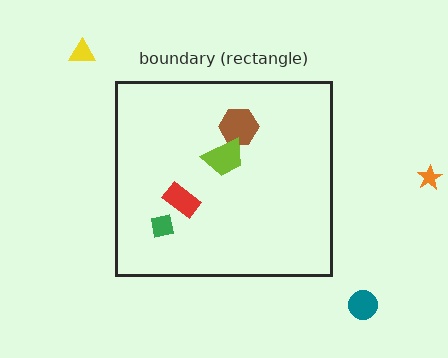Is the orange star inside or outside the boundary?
Outside.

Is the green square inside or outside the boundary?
Inside.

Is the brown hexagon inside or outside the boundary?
Inside.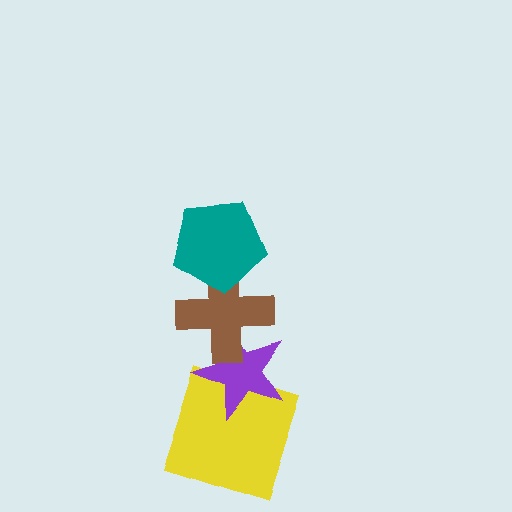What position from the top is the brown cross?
The brown cross is 2nd from the top.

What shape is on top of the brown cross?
The teal pentagon is on top of the brown cross.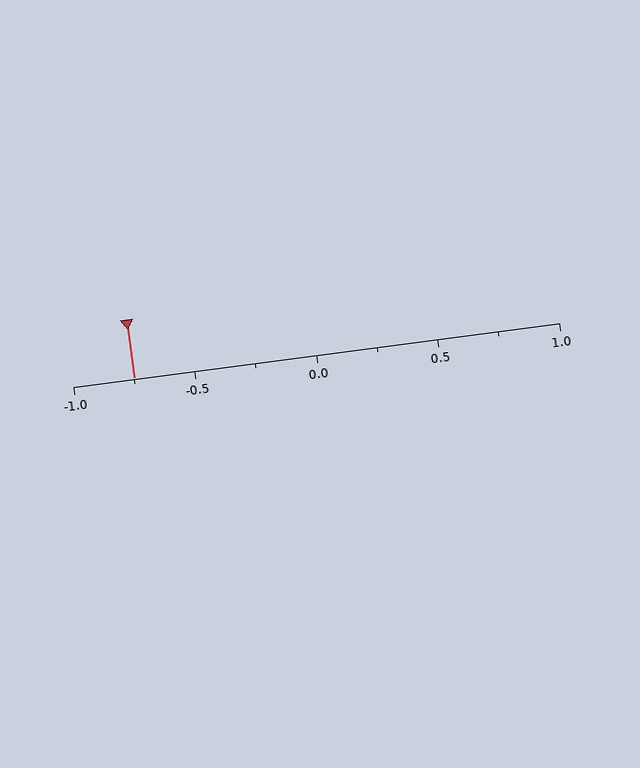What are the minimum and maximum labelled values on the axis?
The axis runs from -1.0 to 1.0.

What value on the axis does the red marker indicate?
The marker indicates approximately -0.75.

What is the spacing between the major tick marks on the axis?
The major ticks are spaced 0.5 apart.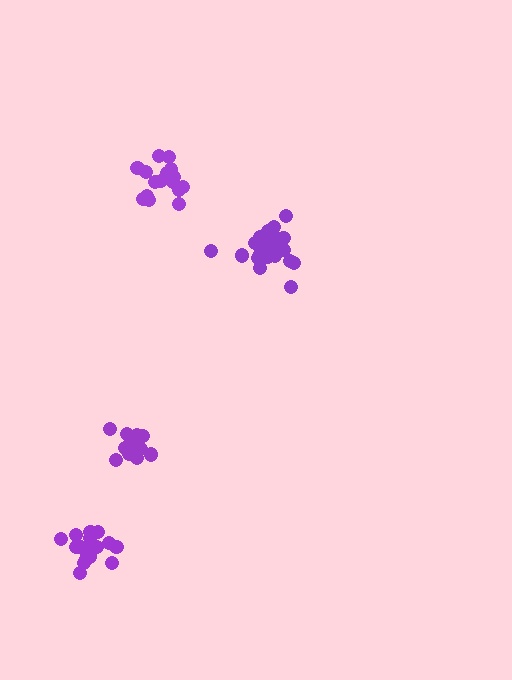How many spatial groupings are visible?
There are 4 spatial groupings.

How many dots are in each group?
Group 1: 21 dots, Group 2: 17 dots, Group 3: 19 dots, Group 4: 15 dots (72 total).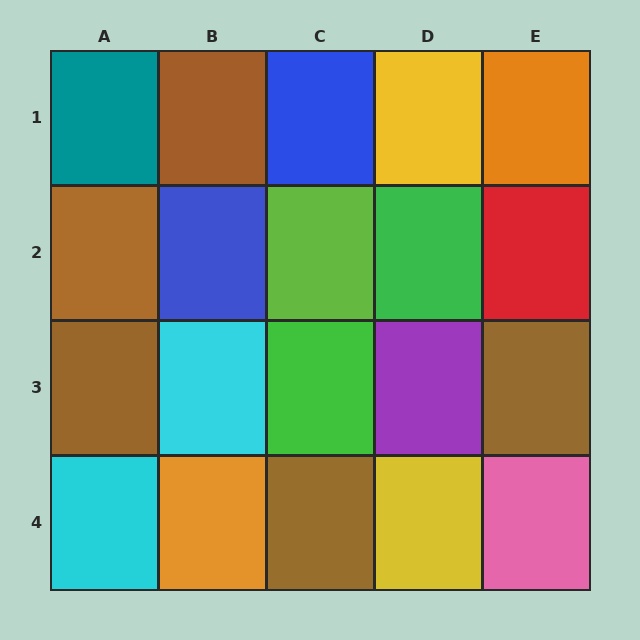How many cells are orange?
2 cells are orange.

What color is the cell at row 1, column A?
Teal.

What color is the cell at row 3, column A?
Brown.